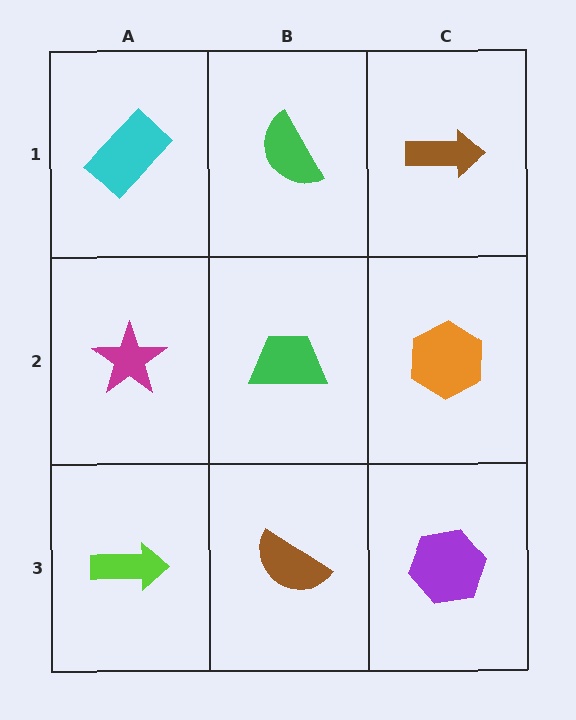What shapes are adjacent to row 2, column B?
A green semicircle (row 1, column B), a brown semicircle (row 3, column B), a magenta star (row 2, column A), an orange hexagon (row 2, column C).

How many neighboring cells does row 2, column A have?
3.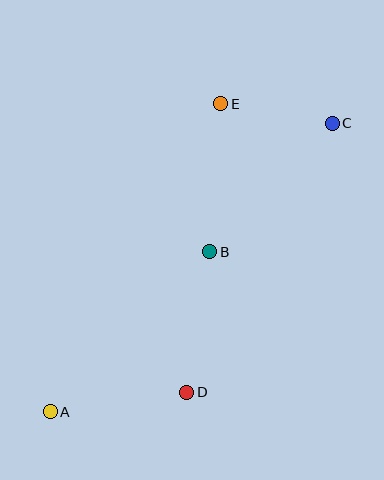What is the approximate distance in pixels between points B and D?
The distance between B and D is approximately 142 pixels.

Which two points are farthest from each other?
Points A and C are farthest from each other.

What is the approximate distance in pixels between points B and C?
The distance between B and C is approximately 178 pixels.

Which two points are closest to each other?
Points C and E are closest to each other.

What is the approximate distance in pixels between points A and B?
The distance between A and B is approximately 226 pixels.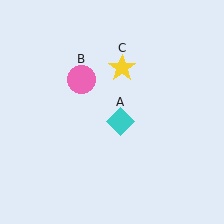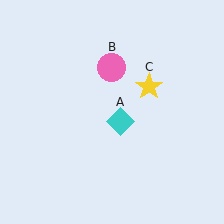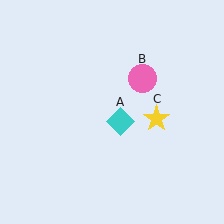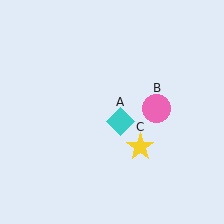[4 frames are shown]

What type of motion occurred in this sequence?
The pink circle (object B), yellow star (object C) rotated clockwise around the center of the scene.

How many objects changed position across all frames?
2 objects changed position: pink circle (object B), yellow star (object C).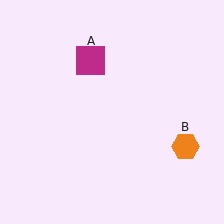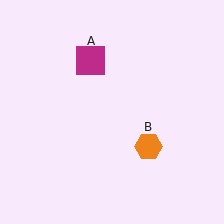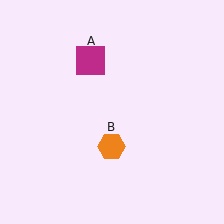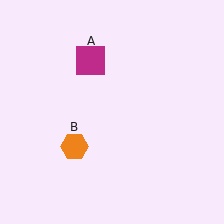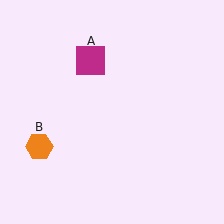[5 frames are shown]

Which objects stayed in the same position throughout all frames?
Magenta square (object A) remained stationary.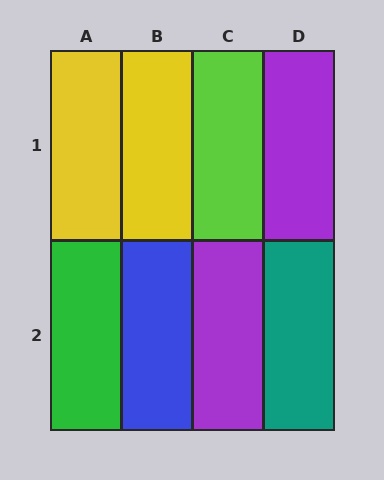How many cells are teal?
1 cell is teal.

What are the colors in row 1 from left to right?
Yellow, yellow, lime, purple.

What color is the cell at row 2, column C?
Purple.